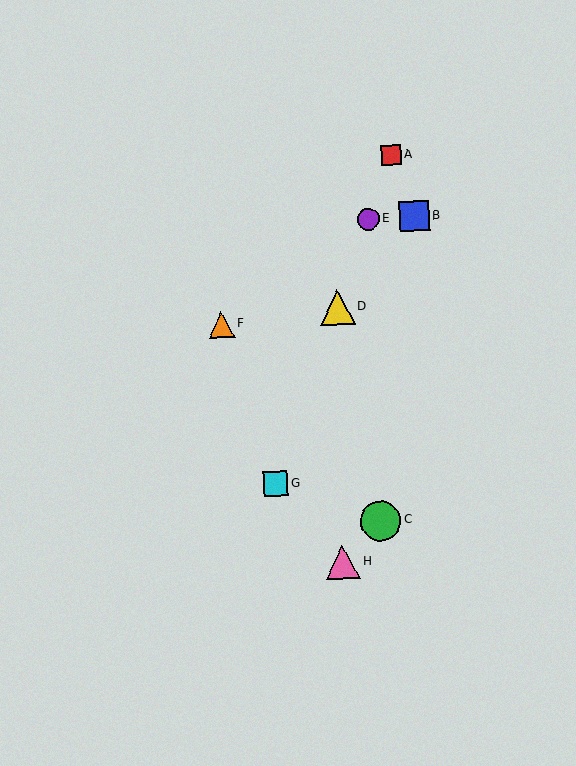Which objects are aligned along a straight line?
Objects A, D, E, G are aligned along a straight line.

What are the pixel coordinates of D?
Object D is at (337, 307).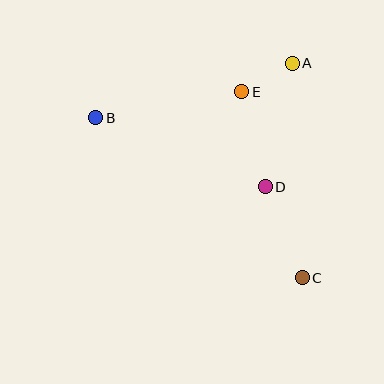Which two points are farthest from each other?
Points B and C are farthest from each other.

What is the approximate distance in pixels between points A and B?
The distance between A and B is approximately 204 pixels.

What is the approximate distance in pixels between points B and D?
The distance between B and D is approximately 183 pixels.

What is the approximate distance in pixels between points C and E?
The distance between C and E is approximately 195 pixels.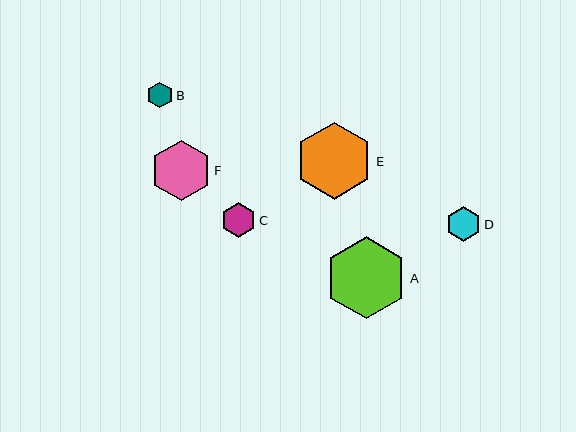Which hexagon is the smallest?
Hexagon B is the smallest with a size of approximately 26 pixels.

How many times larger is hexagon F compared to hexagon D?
Hexagon F is approximately 1.8 times the size of hexagon D.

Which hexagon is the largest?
Hexagon A is the largest with a size of approximately 82 pixels.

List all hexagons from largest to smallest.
From largest to smallest: A, E, F, D, C, B.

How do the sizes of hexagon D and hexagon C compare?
Hexagon D and hexagon C are approximately the same size.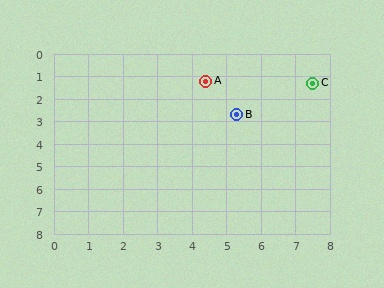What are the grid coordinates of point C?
Point C is at approximately (7.5, 1.3).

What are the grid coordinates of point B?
Point B is at approximately (5.3, 2.7).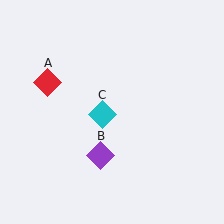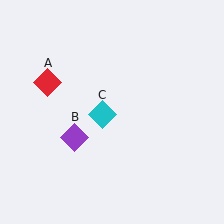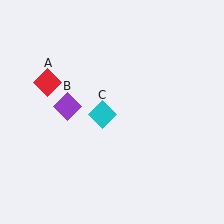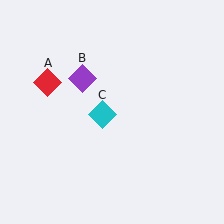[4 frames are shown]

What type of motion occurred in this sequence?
The purple diamond (object B) rotated clockwise around the center of the scene.